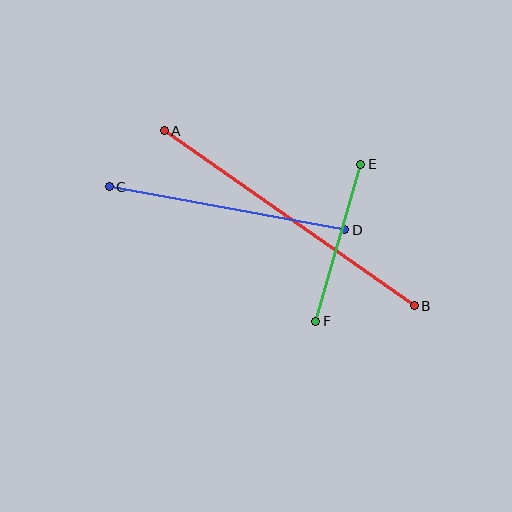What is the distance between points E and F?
The distance is approximately 163 pixels.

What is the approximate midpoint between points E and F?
The midpoint is at approximately (338, 243) pixels.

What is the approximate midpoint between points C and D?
The midpoint is at approximately (227, 208) pixels.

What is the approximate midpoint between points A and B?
The midpoint is at approximately (289, 218) pixels.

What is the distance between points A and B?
The distance is approximately 305 pixels.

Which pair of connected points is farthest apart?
Points A and B are farthest apart.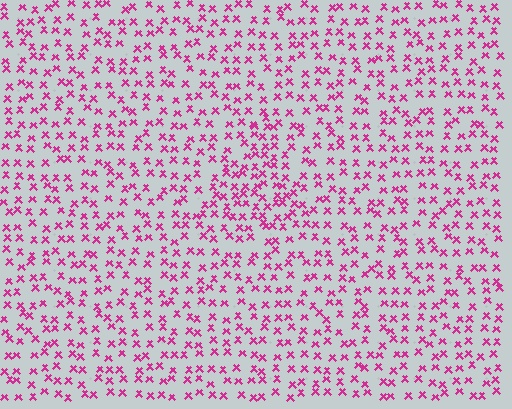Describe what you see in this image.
The image contains small magenta elements arranged at two different densities. A triangle-shaped region is visible where the elements are more densely packed than the surrounding area.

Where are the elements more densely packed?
The elements are more densely packed inside the triangle boundary.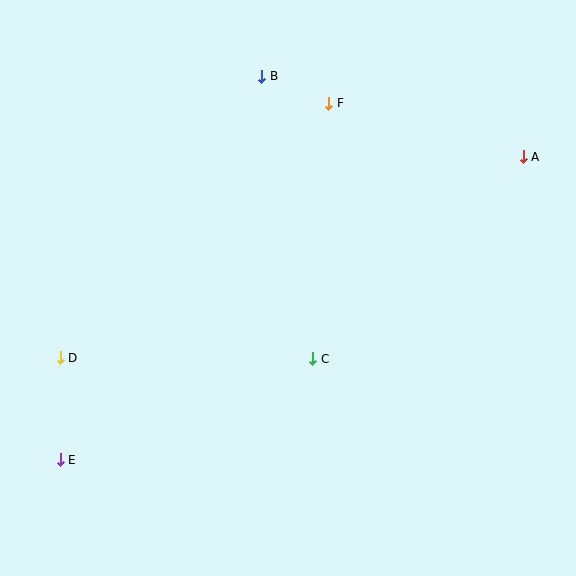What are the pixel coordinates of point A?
Point A is at (523, 157).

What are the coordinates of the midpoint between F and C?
The midpoint between F and C is at (321, 231).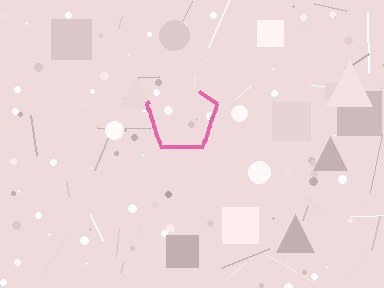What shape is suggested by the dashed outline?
The dashed outline suggests a pentagon.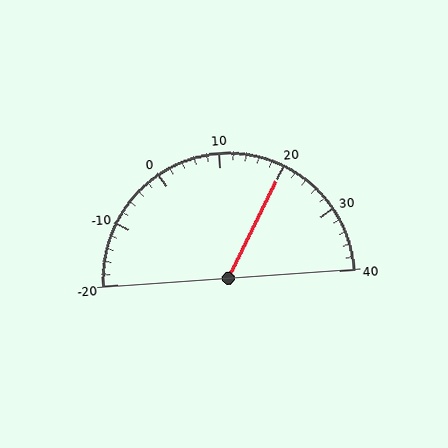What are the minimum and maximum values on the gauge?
The gauge ranges from -20 to 40.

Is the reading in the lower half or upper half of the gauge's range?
The reading is in the upper half of the range (-20 to 40).